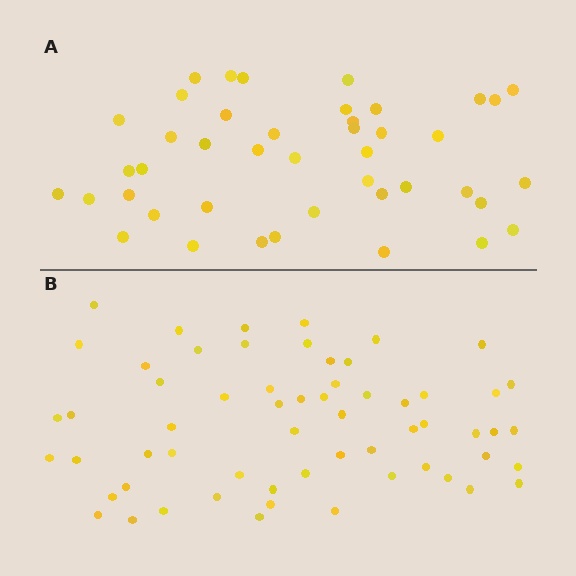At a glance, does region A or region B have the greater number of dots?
Region B (the bottom region) has more dots.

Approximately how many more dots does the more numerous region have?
Region B has approximately 15 more dots than region A.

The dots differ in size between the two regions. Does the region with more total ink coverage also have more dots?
No. Region A has more total ink coverage because its dots are larger, but region B actually contains more individual dots. Total area can be misleading — the number of items is what matters here.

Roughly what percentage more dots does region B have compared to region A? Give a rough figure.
About 40% more.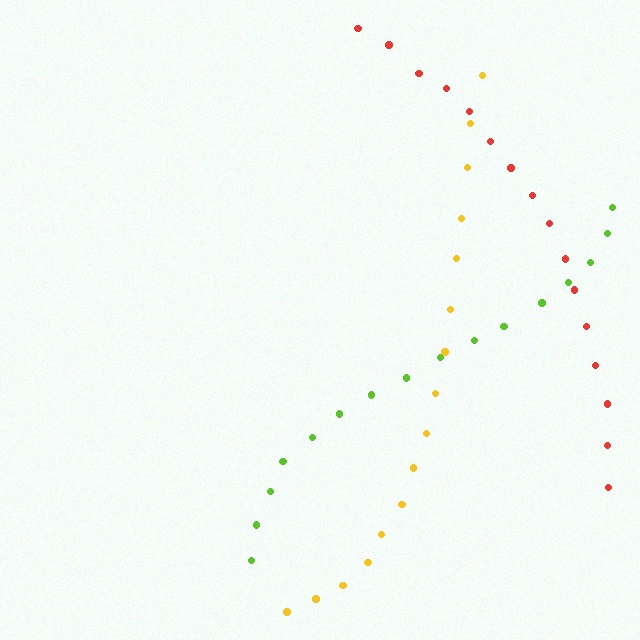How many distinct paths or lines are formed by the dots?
There are 3 distinct paths.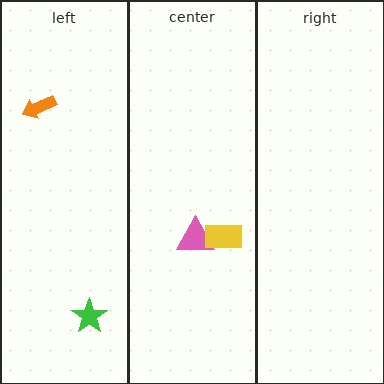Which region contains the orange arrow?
The left region.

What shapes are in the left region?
The orange arrow, the green star.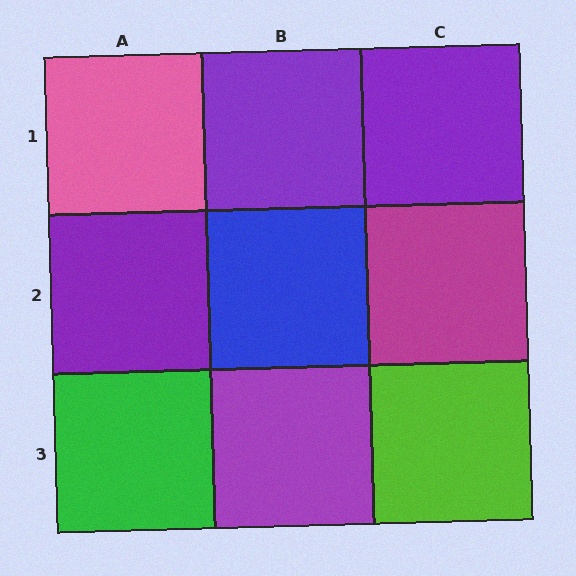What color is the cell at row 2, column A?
Purple.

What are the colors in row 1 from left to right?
Pink, purple, purple.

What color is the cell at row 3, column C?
Lime.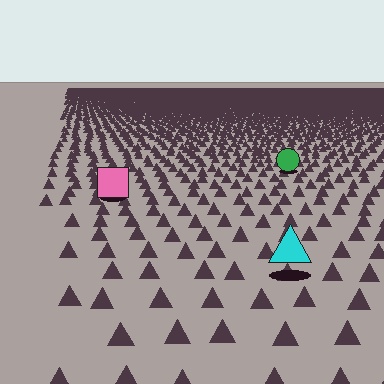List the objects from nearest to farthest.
From nearest to farthest: the cyan triangle, the pink square, the green circle.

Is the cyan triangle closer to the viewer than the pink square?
Yes. The cyan triangle is closer — you can tell from the texture gradient: the ground texture is coarser near it.